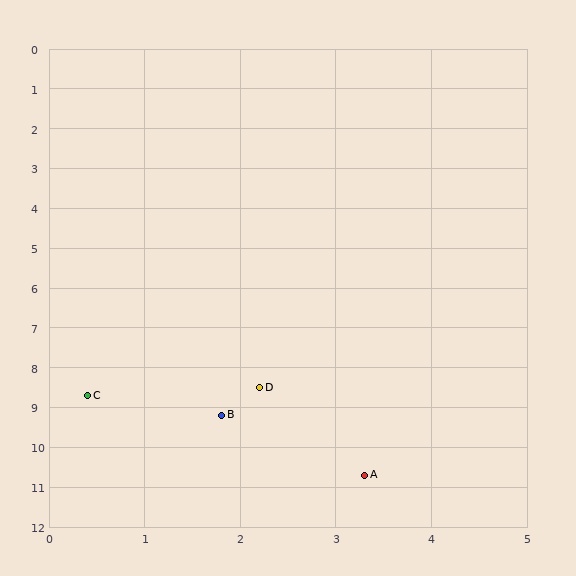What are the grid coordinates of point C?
Point C is at approximately (0.4, 8.7).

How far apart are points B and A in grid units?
Points B and A are about 2.1 grid units apart.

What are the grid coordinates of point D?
Point D is at approximately (2.2, 8.5).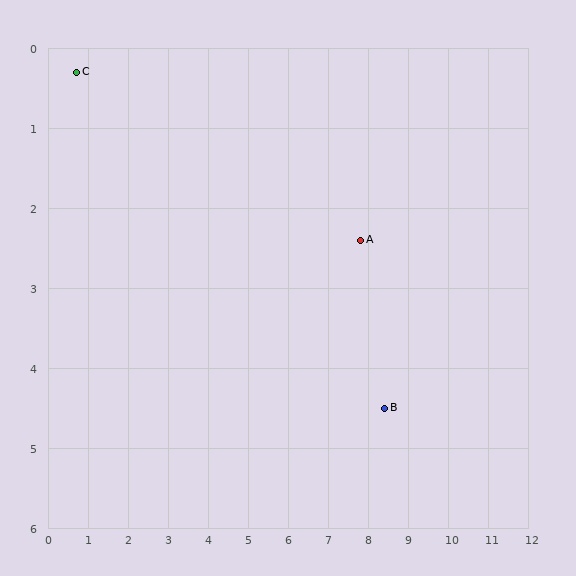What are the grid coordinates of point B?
Point B is at approximately (8.4, 4.5).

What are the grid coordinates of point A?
Point A is at approximately (7.8, 2.4).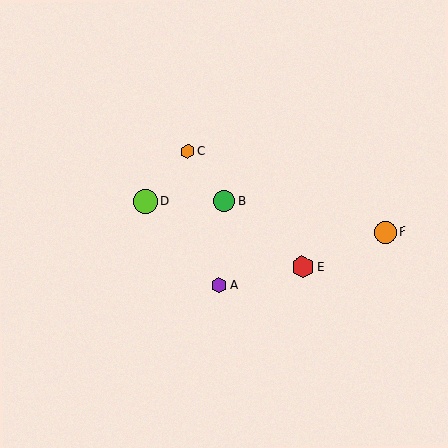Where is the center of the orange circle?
The center of the orange circle is at (385, 232).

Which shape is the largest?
The lime circle (labeled D) is the largest.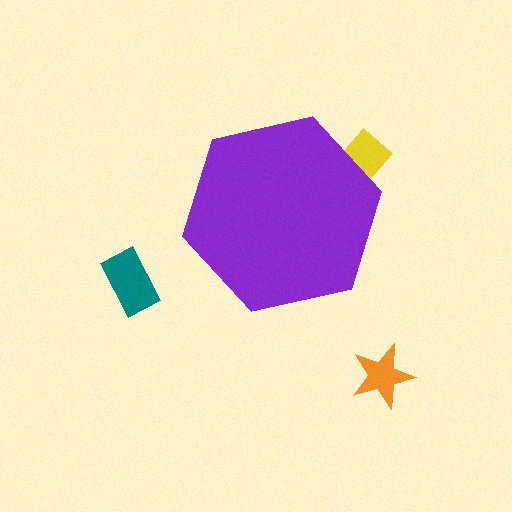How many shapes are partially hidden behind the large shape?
1 shape is partially hidden.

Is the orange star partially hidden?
No, the orange star is fully visible.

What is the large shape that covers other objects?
A purple hexagon.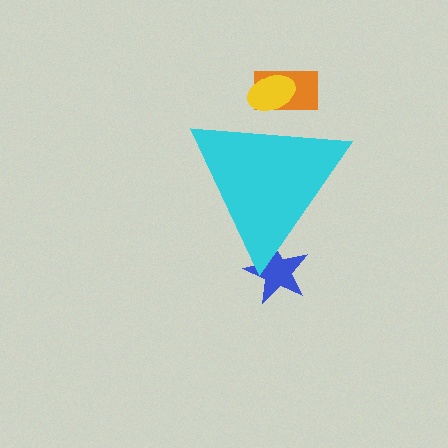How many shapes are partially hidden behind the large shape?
3 shapes are partially hidden.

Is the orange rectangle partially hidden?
Yes, the orange rectangle is partially hidden behind the cyan triangle.